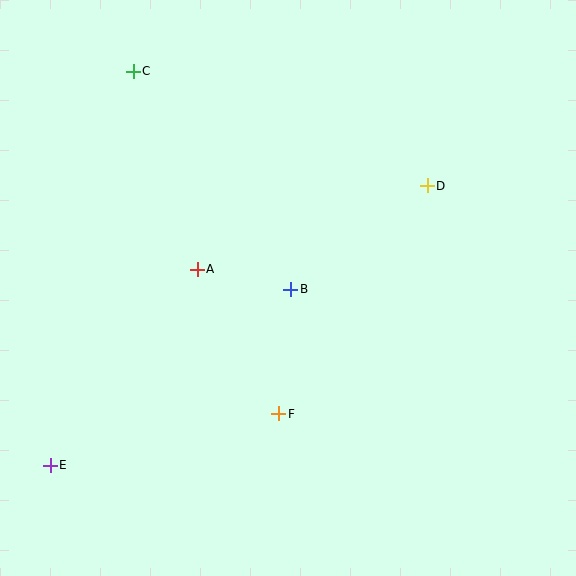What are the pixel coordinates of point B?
Point B is at (291, 289).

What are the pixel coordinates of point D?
Point D is at (427, 186).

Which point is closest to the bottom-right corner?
Point F is closest to the bottom-right corner.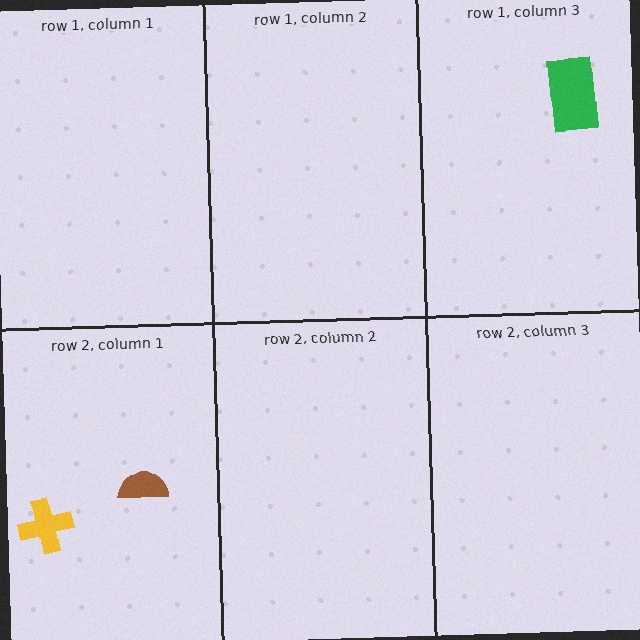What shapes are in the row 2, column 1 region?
The yellow cross, the brown semicircle.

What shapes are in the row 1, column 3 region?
The green rectangle.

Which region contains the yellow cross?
The row 2, column 1 region.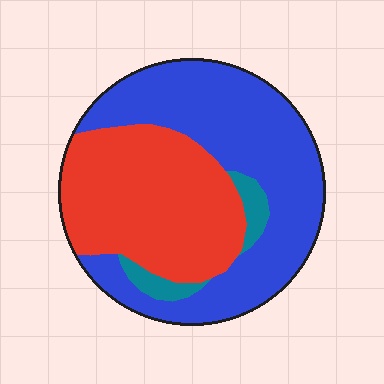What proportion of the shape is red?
Red covers around 40% of the shape.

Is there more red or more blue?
Blue.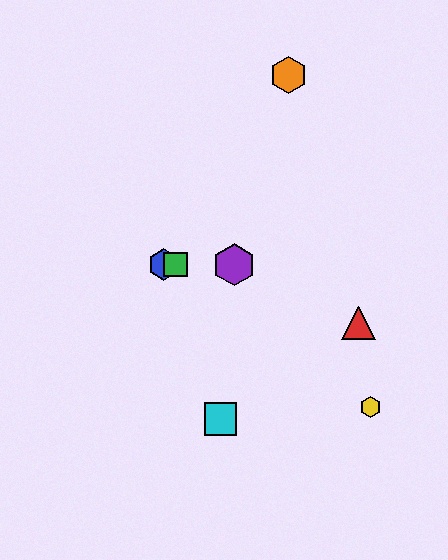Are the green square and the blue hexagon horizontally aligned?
Yes, both are at y≈265.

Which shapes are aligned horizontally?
The blue hexagon, the green square, the purple hexagon are aligned horizontally.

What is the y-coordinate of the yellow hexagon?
The yellow hexagon is at y≈407.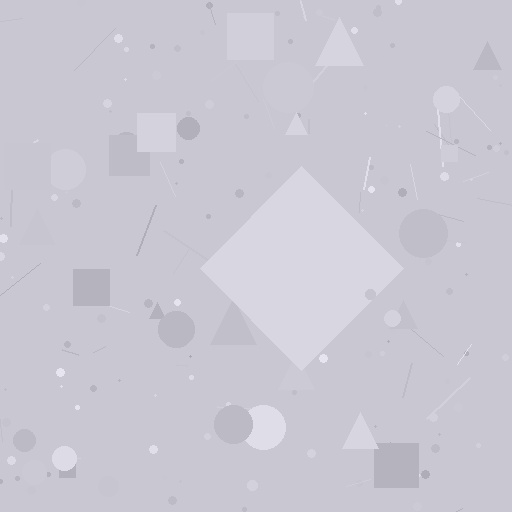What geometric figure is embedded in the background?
A diamond is embedded in the background.